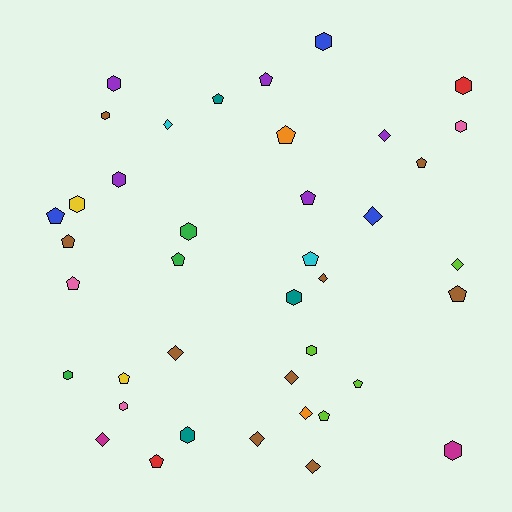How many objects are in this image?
There are 40 objects.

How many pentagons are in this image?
There are 15 pentagons.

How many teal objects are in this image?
There are 3 teal objects.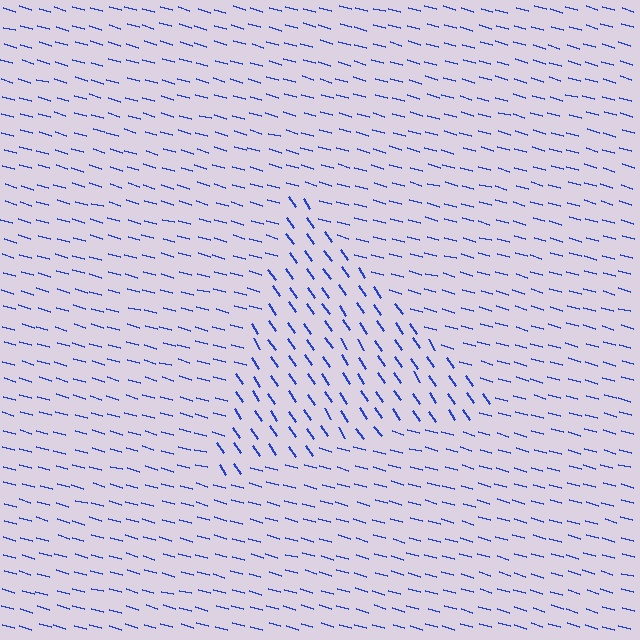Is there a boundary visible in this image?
Yes, there is a texture boundary formed by a change in line orientation.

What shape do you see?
I see a triangle.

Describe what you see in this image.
The image is filled with small blue line segments. A triangle region in the image has lines oriented differently from the surrounding lines, creating a visible texture boundary.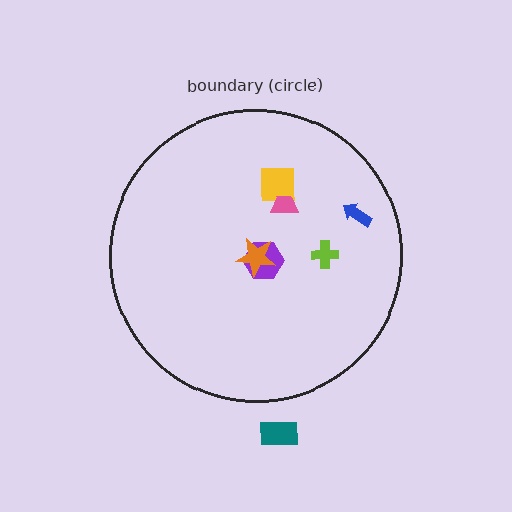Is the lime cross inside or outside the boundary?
Inside.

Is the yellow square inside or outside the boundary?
Inside.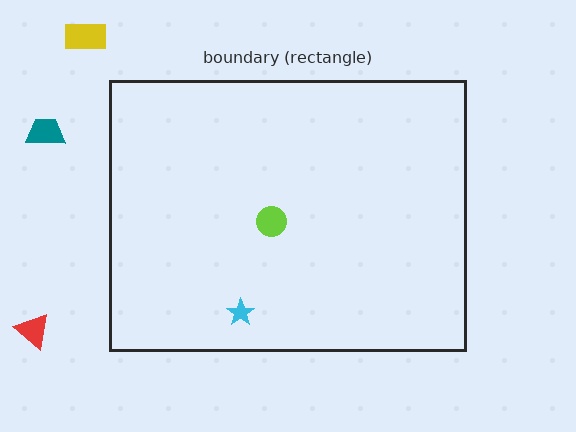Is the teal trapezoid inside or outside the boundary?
Outside.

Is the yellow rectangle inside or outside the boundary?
Outside.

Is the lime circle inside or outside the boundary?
Inside.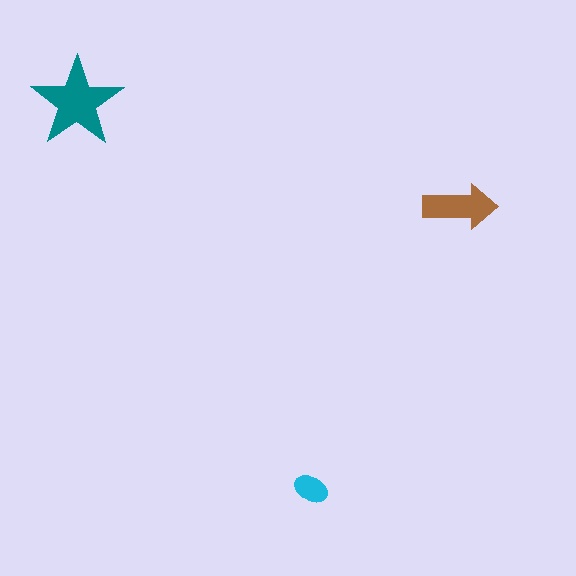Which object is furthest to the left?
The teal star is leftmost.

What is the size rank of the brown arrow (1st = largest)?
2nd.